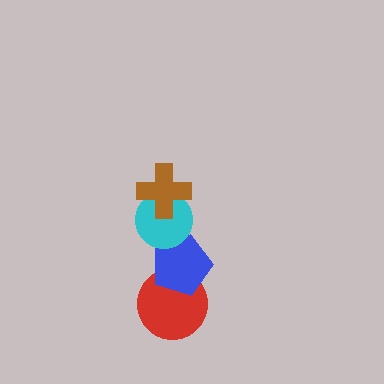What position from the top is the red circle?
The red circle is 4th from the top.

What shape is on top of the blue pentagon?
The cyan circle is on top of the blue pentagon.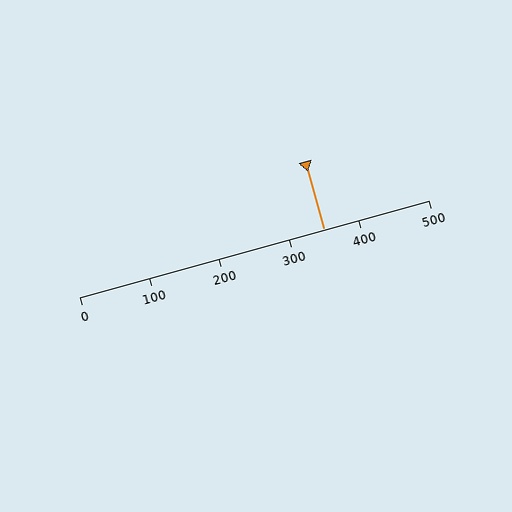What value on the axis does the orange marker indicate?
The marker indicates approximately 350.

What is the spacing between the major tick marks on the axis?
The major ticks are spaced 100 apart.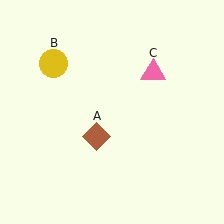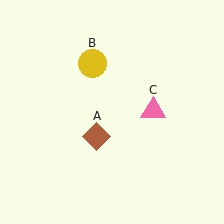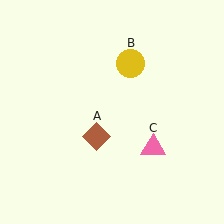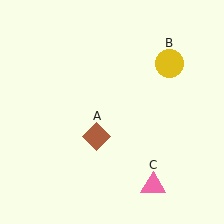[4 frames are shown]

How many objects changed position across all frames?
2 objects changed position: yellow circle (object B), pink triangle (object C).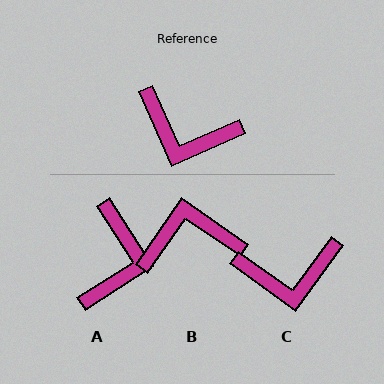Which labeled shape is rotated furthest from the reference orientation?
B, about 148 degrees away.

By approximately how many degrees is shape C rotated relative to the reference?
Approximately 30 degrees counter-clockwise.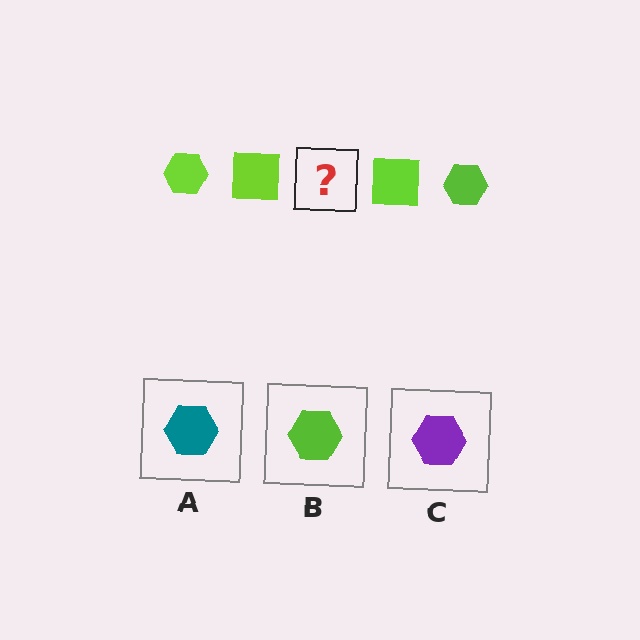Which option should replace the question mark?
Option B.